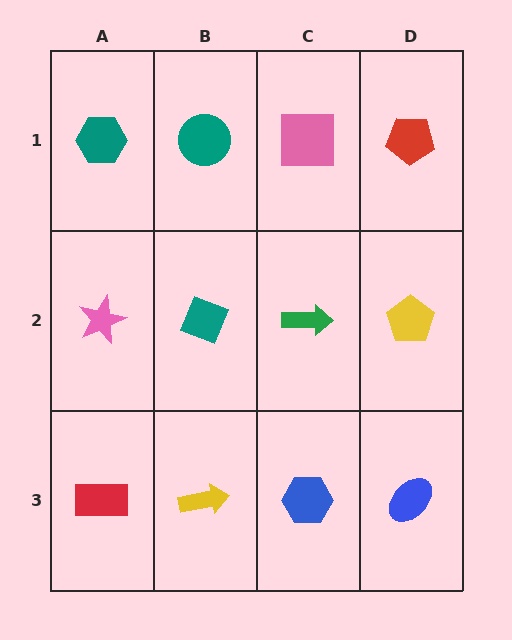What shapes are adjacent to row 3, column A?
A pink star (row 2, column A), a yellow arrow (row 3, column B).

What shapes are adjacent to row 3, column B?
A teal diamond (row 2, column B), a red rectangle (row 3, column A), a blue hexagon (row 3, column C).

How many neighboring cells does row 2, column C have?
4.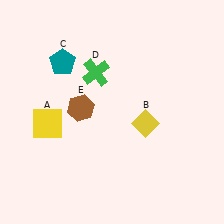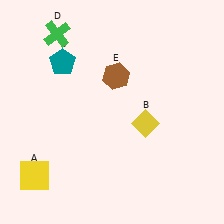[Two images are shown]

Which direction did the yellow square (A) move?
The yellow square (A) moved down.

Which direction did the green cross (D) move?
The green cross (D) moved left.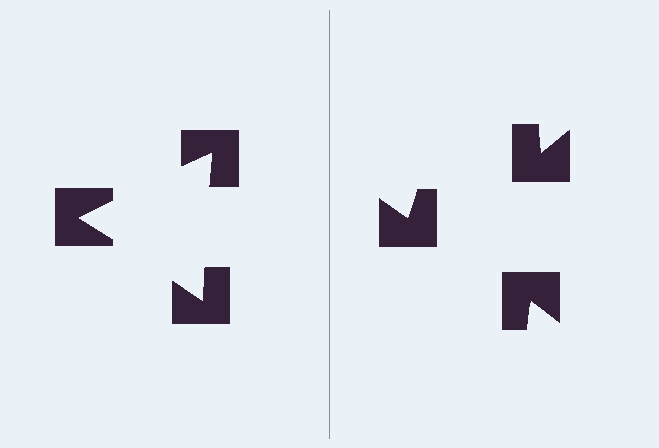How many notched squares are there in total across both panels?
6 — 3 on each side.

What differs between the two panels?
The notched squares are positioned identically on both sides; only the wedge orientations differ. On the left they align to a triangle; on the right they are misaligned.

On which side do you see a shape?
An illusory triangle appears on the left side. On the right side the wedge cuts are rotated, so no coherent shape forms.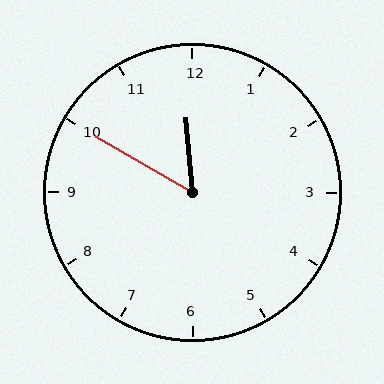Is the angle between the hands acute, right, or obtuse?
It is acute.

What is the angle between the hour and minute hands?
Approximately 55 degrees.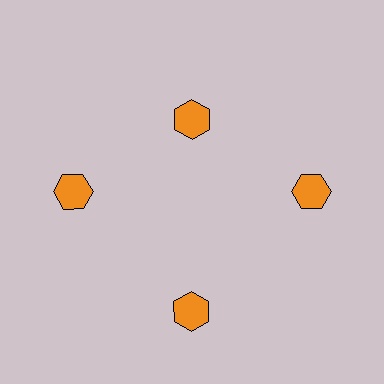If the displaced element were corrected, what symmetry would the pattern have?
It would have 4-fold rotational symmetry — the pattern would map onto itself every 90 degrees.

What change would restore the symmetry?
The symmetry would be restored by moving it outward, back onto the ring so that all 4 hexagons sit at equal angles and equal distance from the center.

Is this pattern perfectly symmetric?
No. The 4 orange hexagons are arranged in a ring, but one element near the 12 o'clock position is pulled inward toward the center, breaking the 4-fold rotational symmetry.